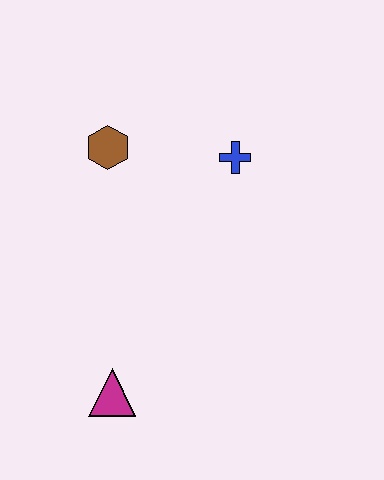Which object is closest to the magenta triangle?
The brown hexagon is closest to the magenta triangle.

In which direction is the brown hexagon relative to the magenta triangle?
The brown hexagon is above the magenta triangle.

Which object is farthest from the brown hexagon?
The magenta triangle is farthest from the brown hexagon.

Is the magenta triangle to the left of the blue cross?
Yes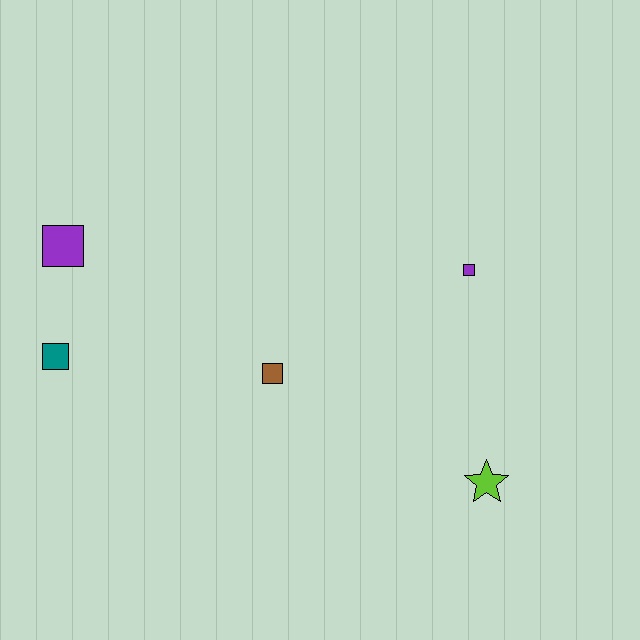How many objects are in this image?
There are 5 objects.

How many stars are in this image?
There is 1 star.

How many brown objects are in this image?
There is 1 brown object.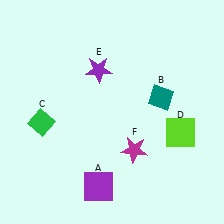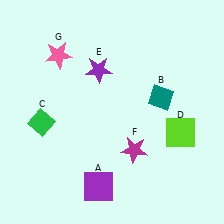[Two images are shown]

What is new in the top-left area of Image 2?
A pink star (G) was added in the top-left area of Image 2.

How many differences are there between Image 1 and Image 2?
There is 1 difference between the two images.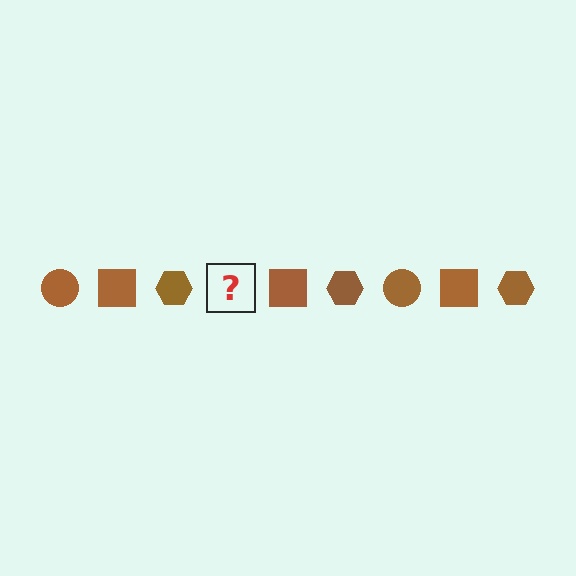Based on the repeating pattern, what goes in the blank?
The blank should be a brown circle.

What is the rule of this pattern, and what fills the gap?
The rule is that the pattern cycles through circle, square, hexagon shapes in brown. The gap should be filled with a brown circle.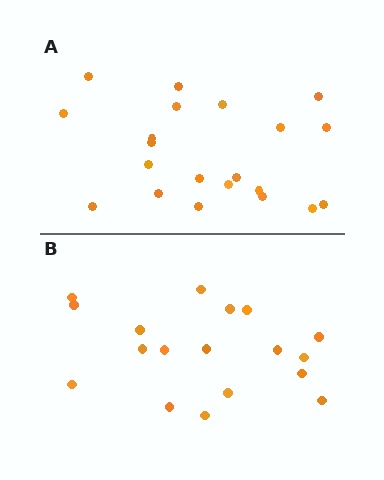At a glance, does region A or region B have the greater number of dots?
Region A (the top region) has more dots.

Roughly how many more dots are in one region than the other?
Region A has just a few more — roughly 2 or 3 more dots than region B.